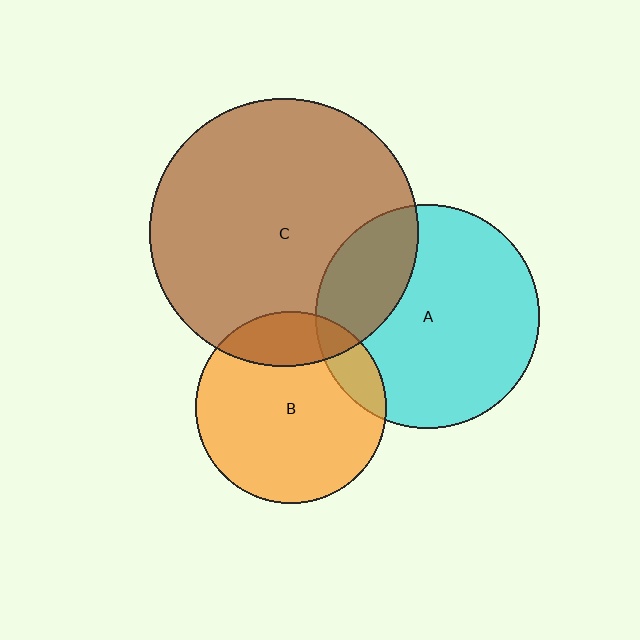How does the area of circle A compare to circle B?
Approximately 1.4 times.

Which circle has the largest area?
Circle C (brown).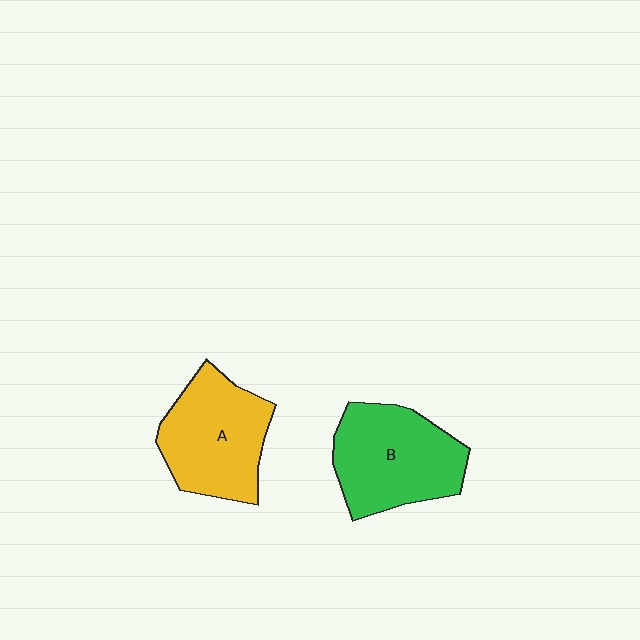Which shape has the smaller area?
Shape A (yellow).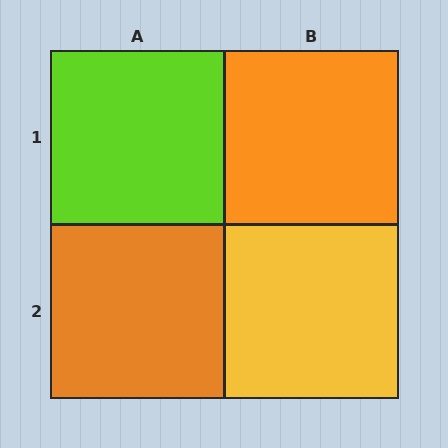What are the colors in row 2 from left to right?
Orange, yellow.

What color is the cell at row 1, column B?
Orange.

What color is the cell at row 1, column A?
Lime.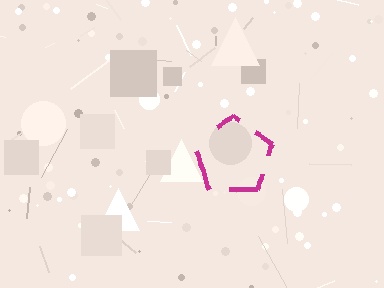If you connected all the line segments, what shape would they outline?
They would outline a pentagon.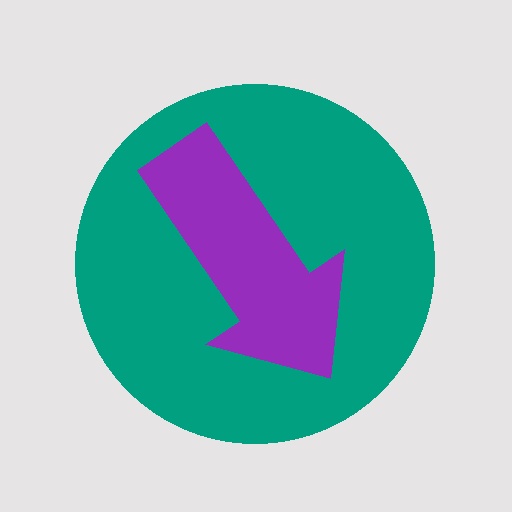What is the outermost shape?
The teal circle.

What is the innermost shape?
The purple arrow.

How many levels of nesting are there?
2.